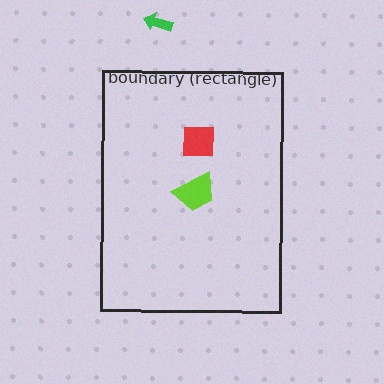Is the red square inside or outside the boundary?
Inside.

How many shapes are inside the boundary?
2 inside, 1 outside.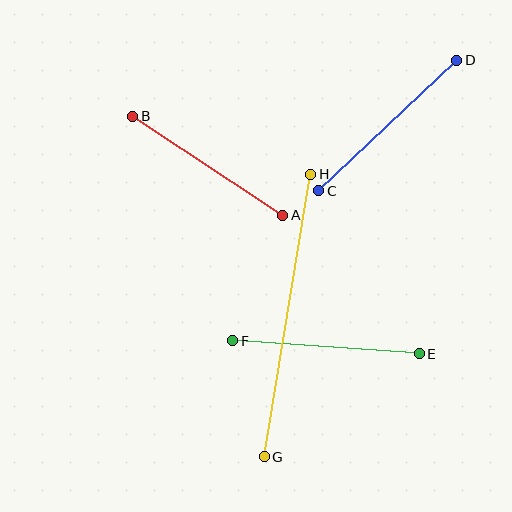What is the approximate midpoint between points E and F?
The midpoint is at approximately (326, 347) pixels.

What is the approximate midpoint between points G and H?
The midpoint is at approximately (287, 316) pixels.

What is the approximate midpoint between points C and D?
The midpoint is at approximately (388, 126) pixels.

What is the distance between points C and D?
The distance is approximately 190 pixels.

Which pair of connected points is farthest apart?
Points G and H are farthest apart.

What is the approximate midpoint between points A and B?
The midpoint is at approximately (208, 166) pixels.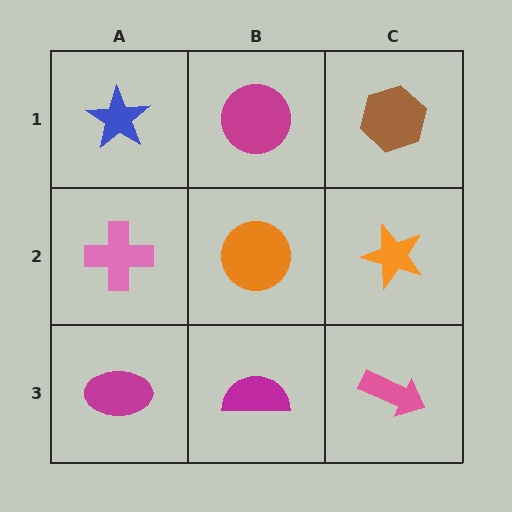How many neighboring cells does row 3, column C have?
2.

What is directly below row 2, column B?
A magenta semicircle.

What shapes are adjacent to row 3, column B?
An orange circle (row 2, column B), a magenta ellipse (row 3, column A), a pink arrow (row 3, column C).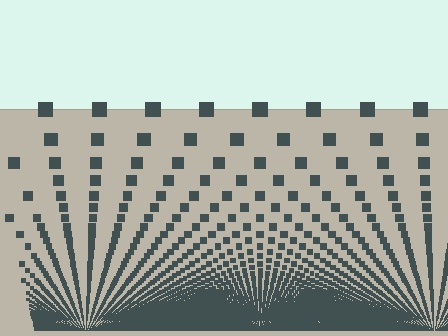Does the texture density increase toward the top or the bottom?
Density increases toward the bottom.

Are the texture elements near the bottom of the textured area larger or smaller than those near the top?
Smaller. The gradient is inverted — elements near the bottom are smaller and denser.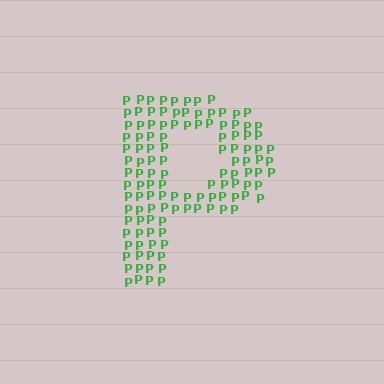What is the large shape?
The large shape is the letter P.